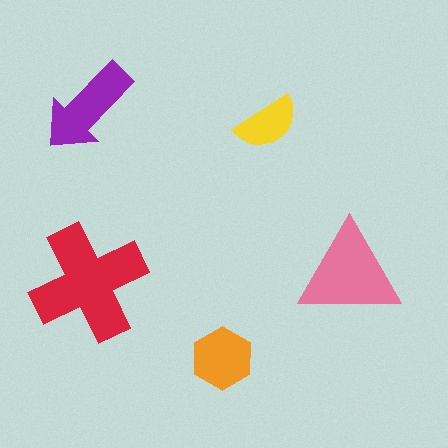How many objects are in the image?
There are 5 objects in the image.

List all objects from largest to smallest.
The red cross, the pink triangle, the purple arrow, the orange hexagon, the yellow semicircle.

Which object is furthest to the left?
The purple arrow is leftmost.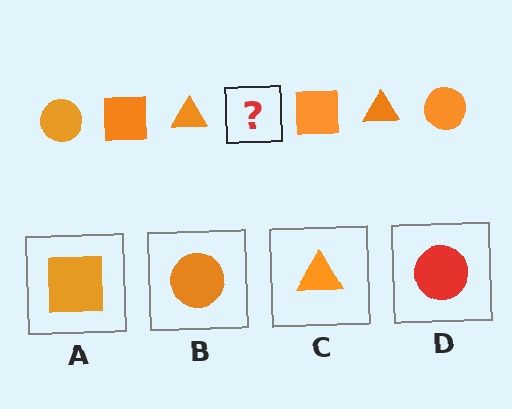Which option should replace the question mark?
Option B.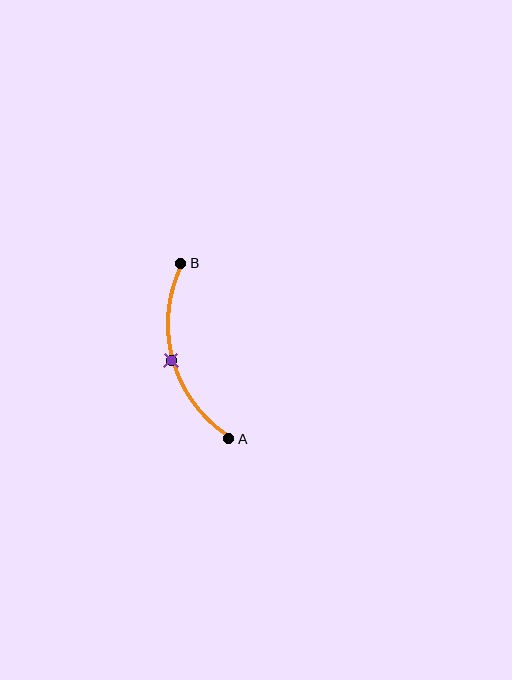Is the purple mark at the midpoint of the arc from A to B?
Yes. The purple mark lies on the arc at equal arc-length from both A and B — it is the arc midpoint.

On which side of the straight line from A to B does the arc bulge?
The arc bulges to the left of the straight line connecting A and B.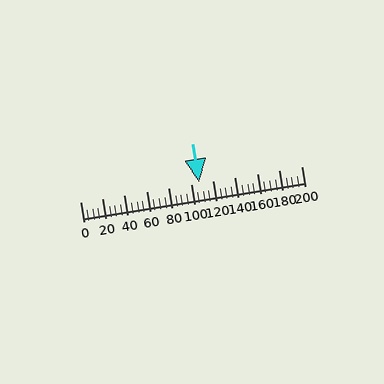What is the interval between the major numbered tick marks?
The major tick marks are spaced 20 units apart.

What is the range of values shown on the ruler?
The ruler shows values from 0 to 200.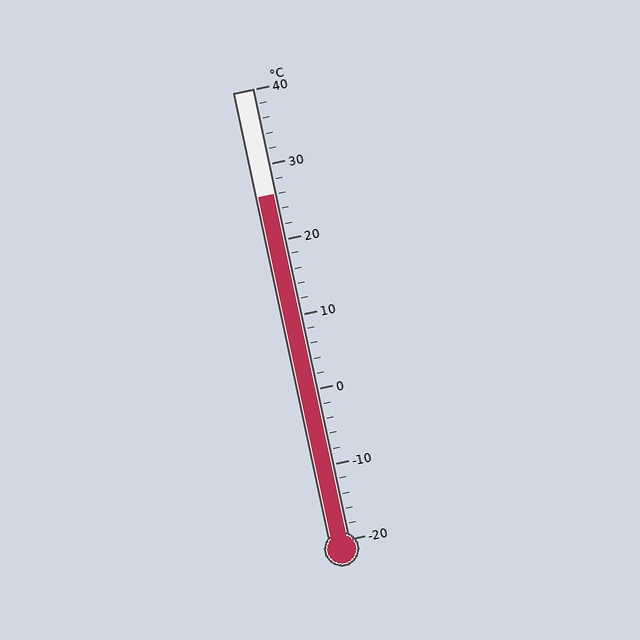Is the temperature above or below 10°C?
The temperature is above 10°C.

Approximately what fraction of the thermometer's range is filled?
The thermometer is filled to approximately 75% of its range.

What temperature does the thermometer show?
The thermometer shows approximately 26°C.